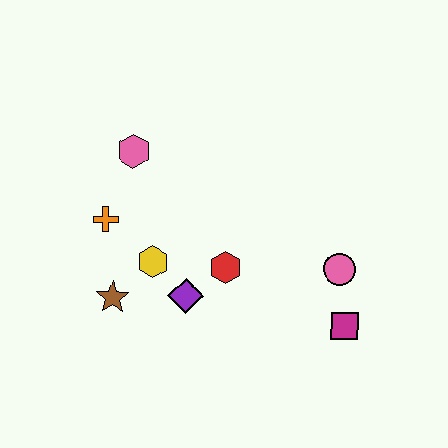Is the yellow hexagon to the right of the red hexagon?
No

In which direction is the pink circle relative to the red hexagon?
The pink circle is to the right of the red hexagon.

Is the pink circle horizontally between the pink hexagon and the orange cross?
No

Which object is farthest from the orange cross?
The magenta square is farthest from the orange cross.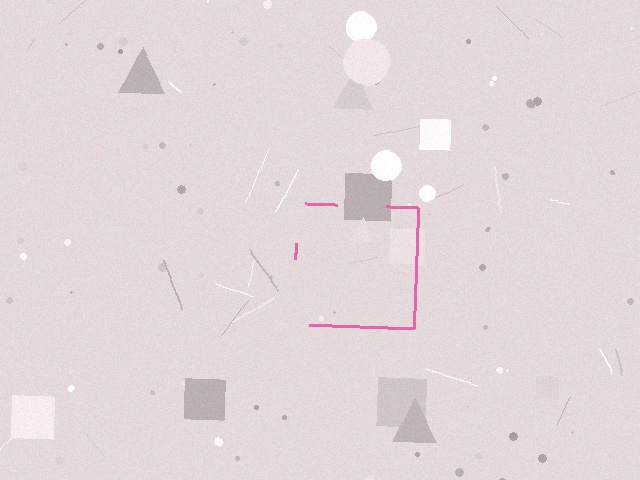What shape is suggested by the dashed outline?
The dashed outline suggests a square.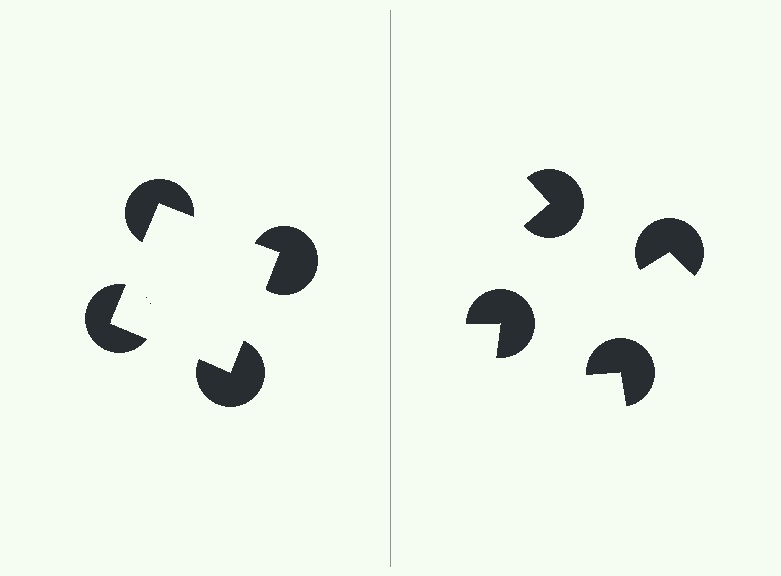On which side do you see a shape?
An illusory square appears on the left side. On the right side the wedge cuts are rotated, so no coherent shape forms.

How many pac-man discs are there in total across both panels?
8 — 4 on each side.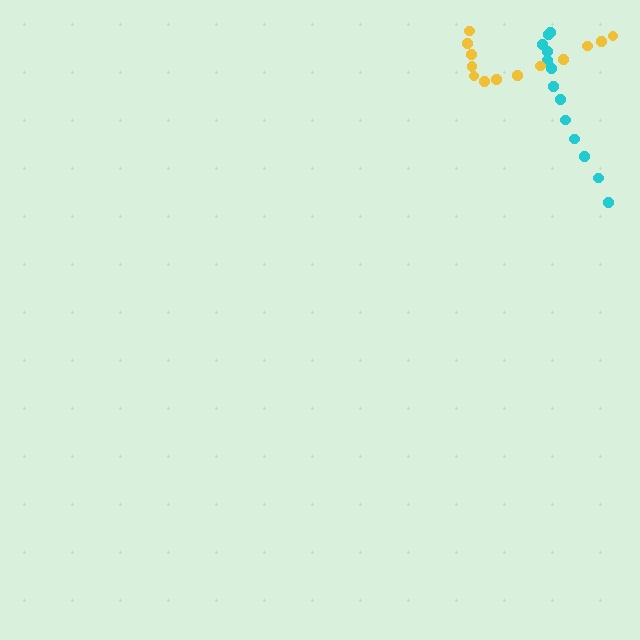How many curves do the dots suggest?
There are 2 distinct paths.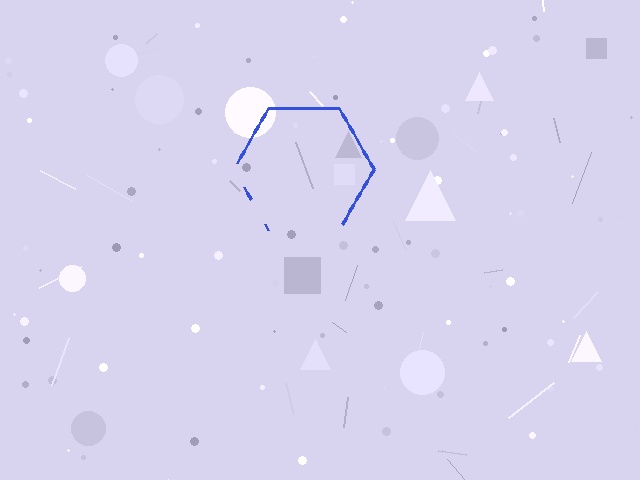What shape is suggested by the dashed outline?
The dashed outline suggests a hexagon.